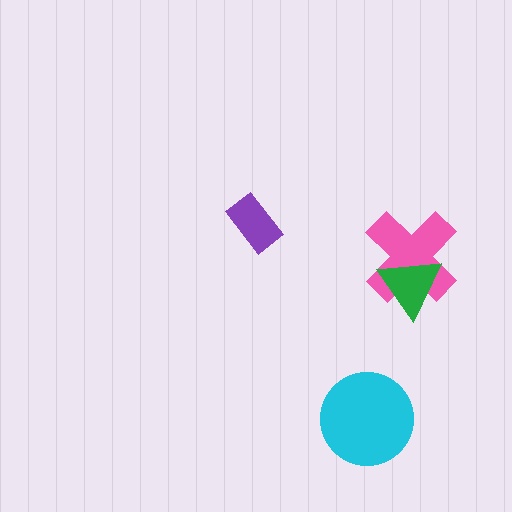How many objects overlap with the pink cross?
1 object overlaps with the pink cross.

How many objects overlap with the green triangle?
1 object overlaps with the green triangle.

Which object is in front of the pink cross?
The green triangle is in front of the pink cross.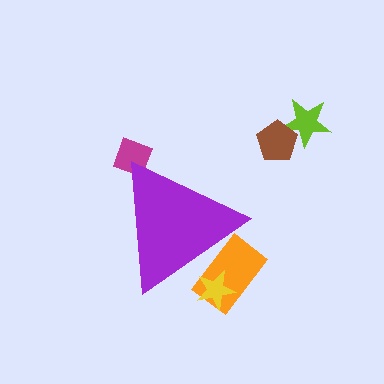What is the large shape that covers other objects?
A purple triangle.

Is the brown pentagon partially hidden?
No, the brown pentagon is fully visible.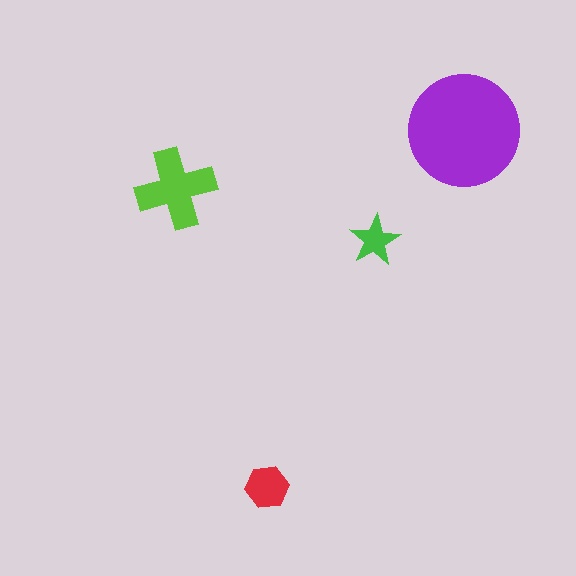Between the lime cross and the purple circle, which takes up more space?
The purple circle.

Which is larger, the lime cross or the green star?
The lime cross.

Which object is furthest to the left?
The lime cross is leftmost.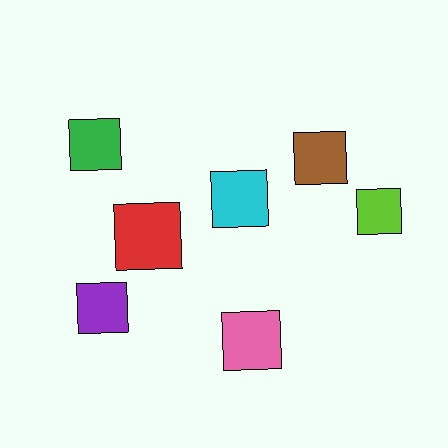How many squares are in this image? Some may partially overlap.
There are 7 squares.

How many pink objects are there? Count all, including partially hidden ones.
There is 1 pink object.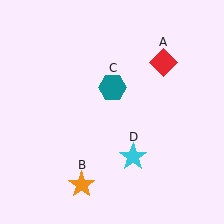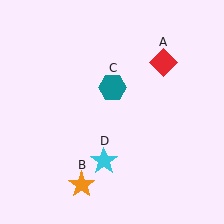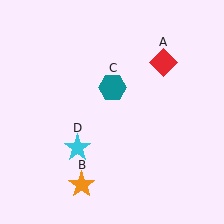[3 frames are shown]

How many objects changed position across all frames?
1 object changed position: cyan star (object D).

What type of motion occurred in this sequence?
The cyan star (object D) rotated clockwise around the center of the scene.